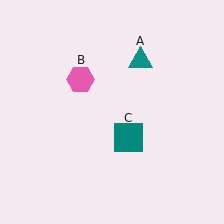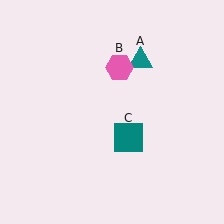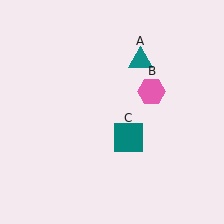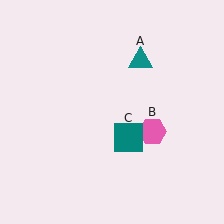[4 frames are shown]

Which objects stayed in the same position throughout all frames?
Teal triangle (object A) and teal square (object C) remained stationary.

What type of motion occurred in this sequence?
The pink hexagon (object B) rotated clockwise around the center of the scene.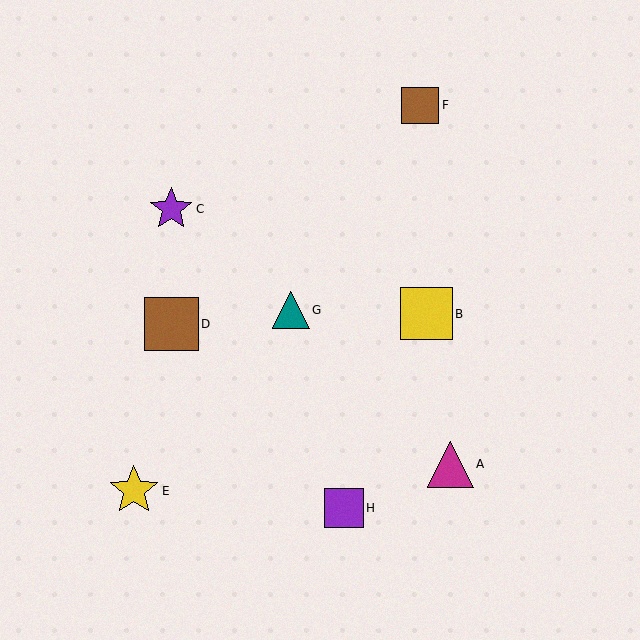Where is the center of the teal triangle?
The center of the teal triangle is at (291, 310).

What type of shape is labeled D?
Shape D is a brown square.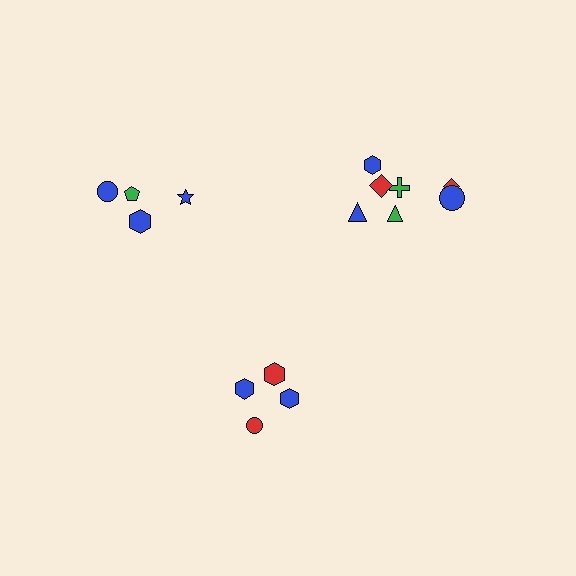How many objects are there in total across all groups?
There are 15 objects.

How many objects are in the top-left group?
There are 4 objects.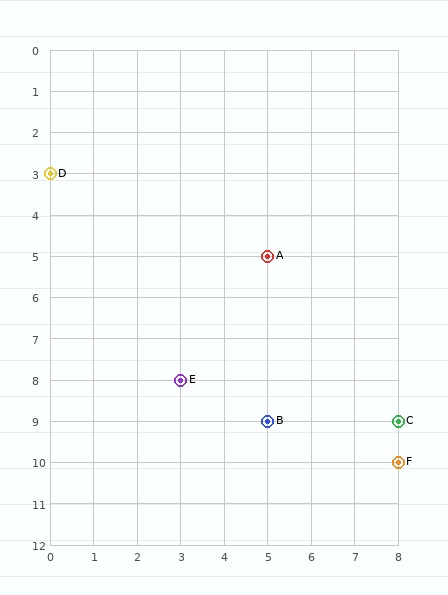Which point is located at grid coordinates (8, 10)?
Point F is at (8, 10).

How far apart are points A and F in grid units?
Points A and F are 3 columns and 5 rows apart (about 5.8 grid units diagonally).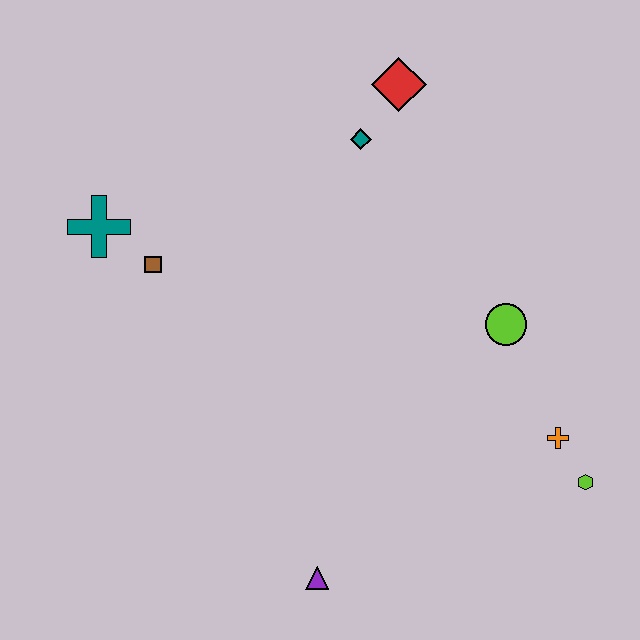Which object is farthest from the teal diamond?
The purple triangle is farthest from the teal diamond.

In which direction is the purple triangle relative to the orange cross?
The purple triangle is to the left of the orange cross.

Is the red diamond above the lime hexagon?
Yes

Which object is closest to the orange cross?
The lime hexagon is closest to the orange cross.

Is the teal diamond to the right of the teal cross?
Yes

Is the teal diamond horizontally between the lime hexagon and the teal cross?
Yes